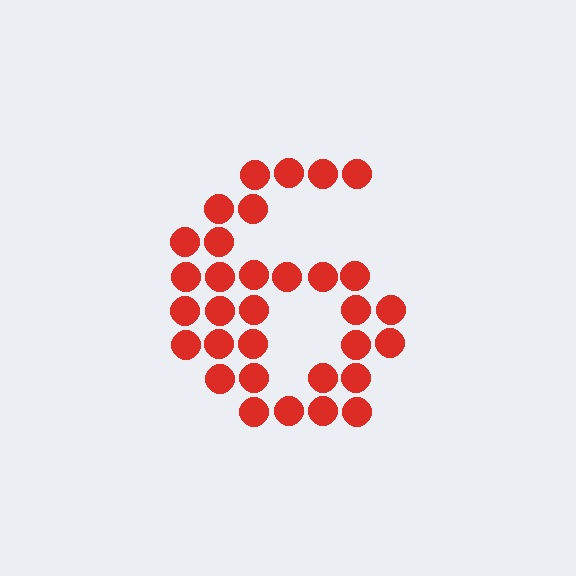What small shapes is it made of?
It is made of small circles.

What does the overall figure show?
The overall figure shows the digit 6.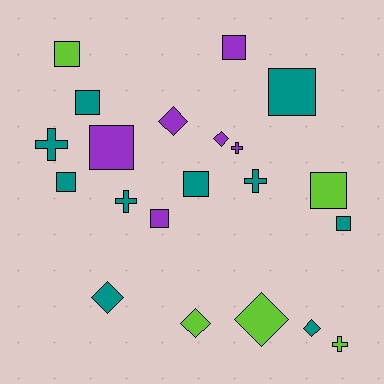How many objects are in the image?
There are 21 objects.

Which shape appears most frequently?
Square, with 10 objects.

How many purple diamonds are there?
There are 2 purple diamonds.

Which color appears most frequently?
Teal, with 10 objects.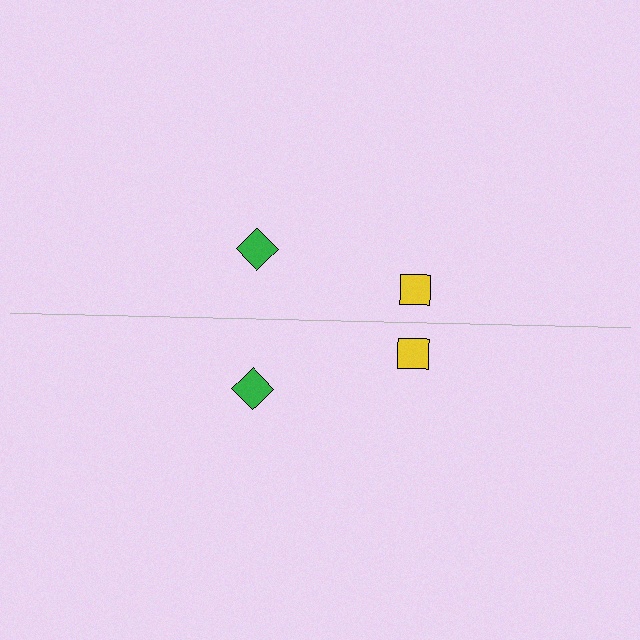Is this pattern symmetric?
Yes, this pattern has bilateral (reflection) symmetry.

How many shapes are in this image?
There are 4 shapes in this image.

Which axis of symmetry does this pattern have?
The pattern has a horizontal axis of symmetry running through the center of the image.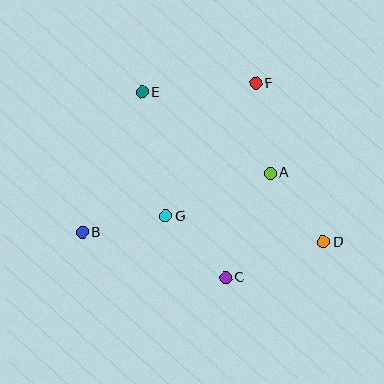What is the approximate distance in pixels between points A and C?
The distance between A and C is approximately 114 pixels.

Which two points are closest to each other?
Points B and G are closest to each other.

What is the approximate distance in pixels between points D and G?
The distance between D and G is approximately 160 pixels.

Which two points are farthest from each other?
Points B and D are farthest from each other.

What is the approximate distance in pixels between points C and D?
The distance between C and D is approximately 104 pixels.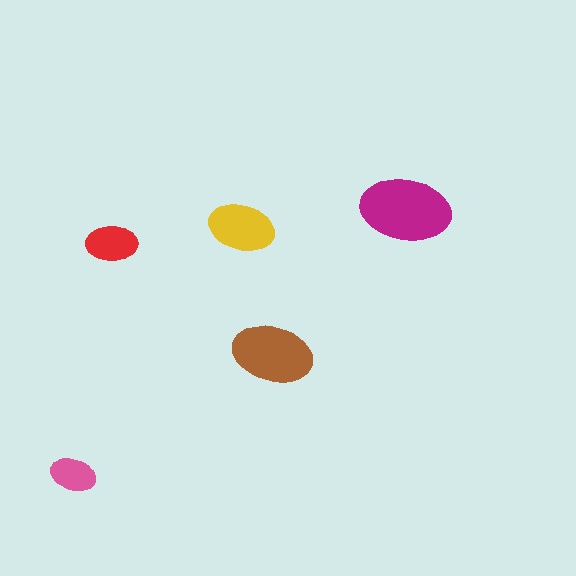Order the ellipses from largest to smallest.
the magenta one, the brown one, the yellow one, the red one, the pink one.